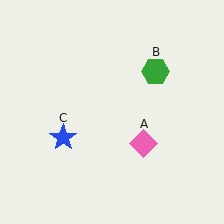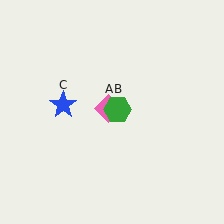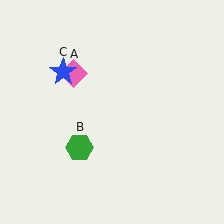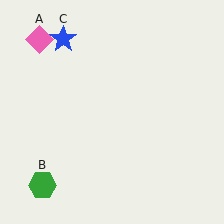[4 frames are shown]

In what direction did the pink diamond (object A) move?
The pink diamond (object A) moved up and to the left.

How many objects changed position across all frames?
3 objects changed position: pink diamond (object A), green hexagon (object B), blue star (object C).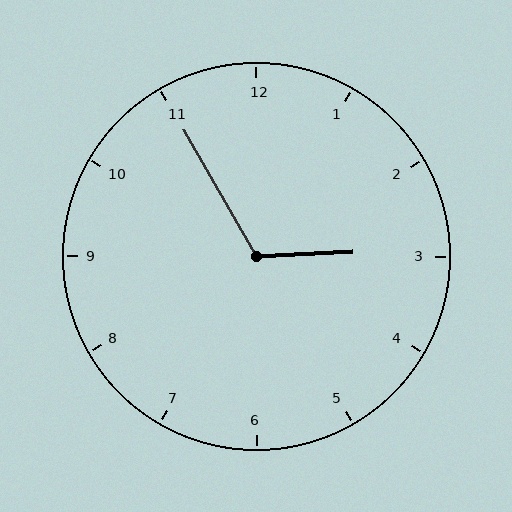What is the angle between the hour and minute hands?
Approximately 118 degrees.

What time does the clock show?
2:55.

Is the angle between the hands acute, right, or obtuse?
It is obtuse.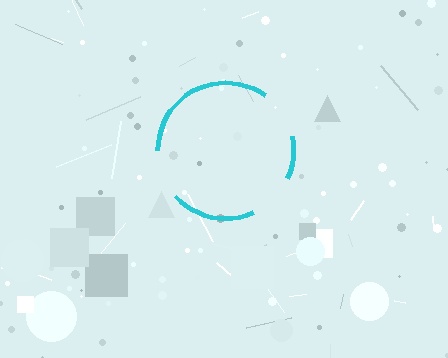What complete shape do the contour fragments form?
The contour fragments form a circle.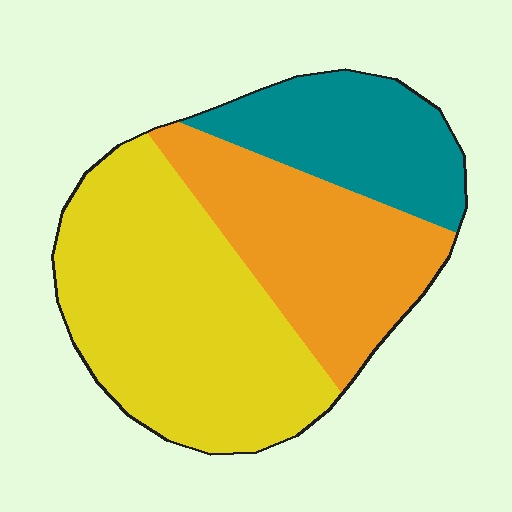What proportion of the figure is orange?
Orange takes up about one third (1/3) of the figure.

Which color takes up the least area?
Teal, at roughly 20%.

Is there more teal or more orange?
Orange.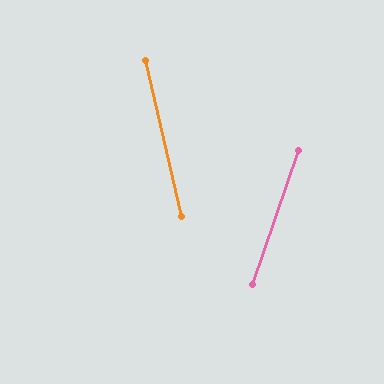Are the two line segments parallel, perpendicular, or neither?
Neither parallel nor perpendicular — they differ by about 32°.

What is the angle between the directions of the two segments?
Approximately 32 degrees.